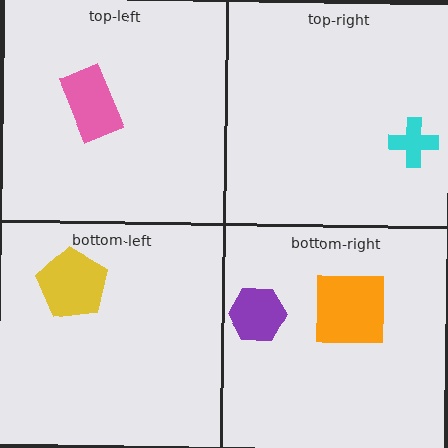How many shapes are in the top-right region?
1.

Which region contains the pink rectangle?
The top-left region.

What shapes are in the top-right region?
The cyan cross.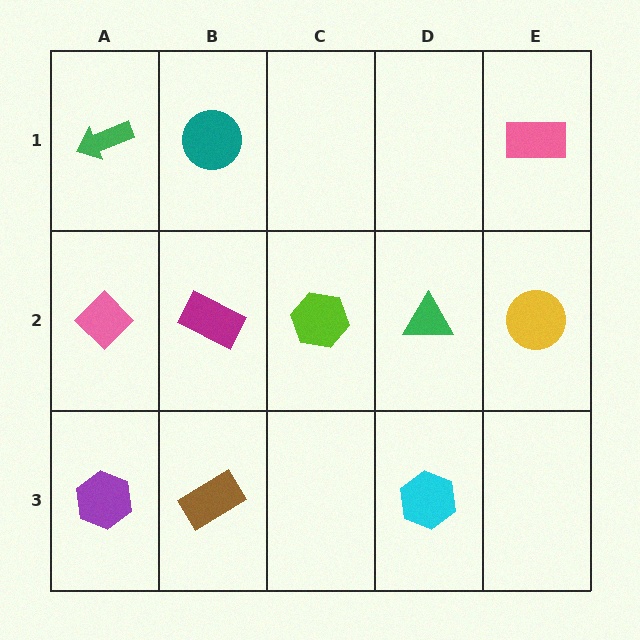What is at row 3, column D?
A cyan hexagon.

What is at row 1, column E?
A pink rectangle.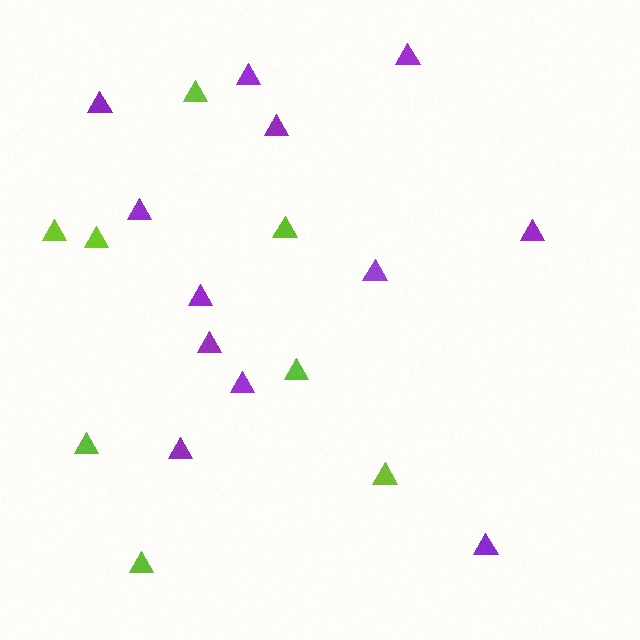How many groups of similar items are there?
There are 2 groups: one group of purple triangles (12) and one group of lime triangles (8).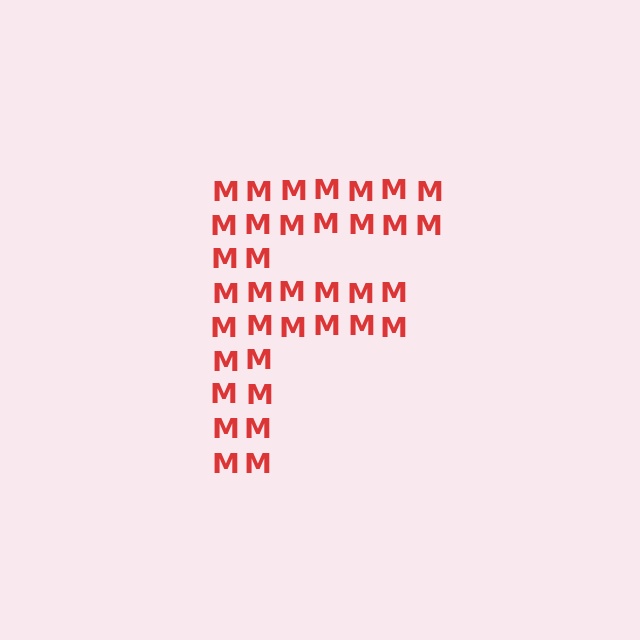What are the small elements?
The small elements are letter M's.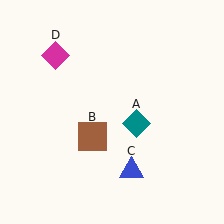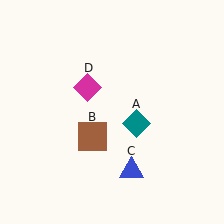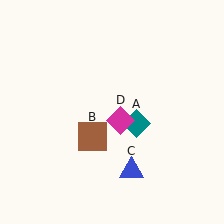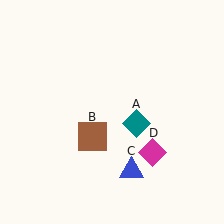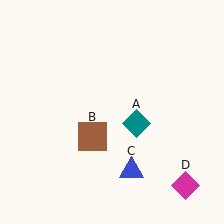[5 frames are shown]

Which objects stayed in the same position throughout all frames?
Teal diamond (object A) and brown square (object B) and blue triangle (object C) remained stationary.